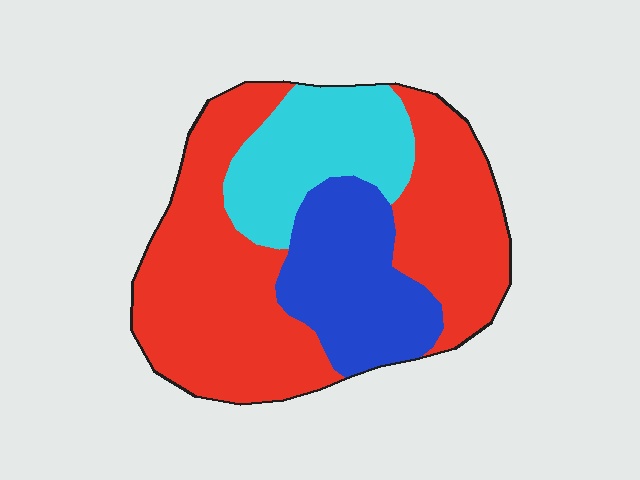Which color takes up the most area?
Red, at roughly 55%.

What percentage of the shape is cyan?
Cyan takes up about one fifth (1/5) of the shape.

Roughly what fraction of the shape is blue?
Blue takes up about one fifth (1/5) of the shape.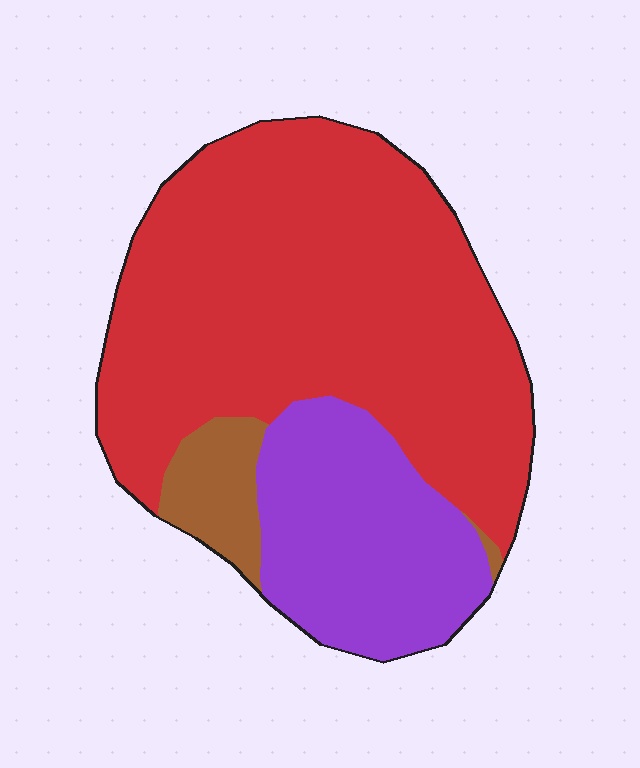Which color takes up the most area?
Red, at roughly 65%.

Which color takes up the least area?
Brown, at roughly 5%.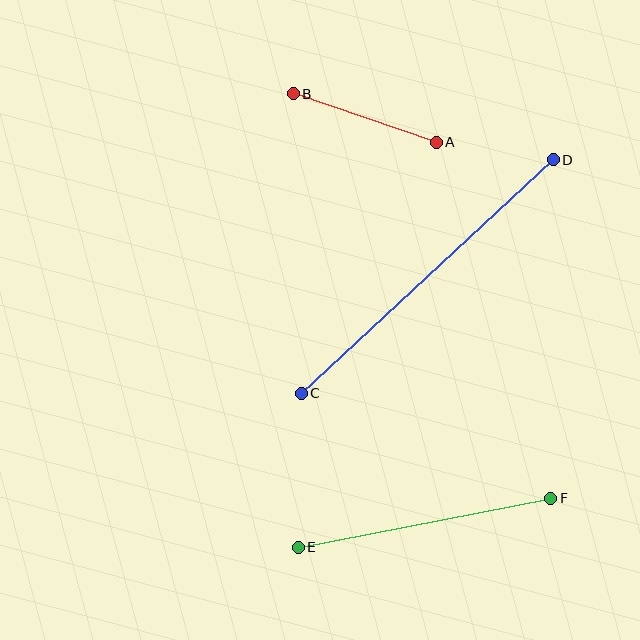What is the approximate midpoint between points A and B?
The midpoint is at approximately (365, 118) pixels.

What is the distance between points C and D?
The distance is approximately 344 pixels.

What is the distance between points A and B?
The distance is approximately 151 pixels.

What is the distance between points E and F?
The distance is approximately 258 pixels.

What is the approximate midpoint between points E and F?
The midpoint is at approximately (424, 523) pixels.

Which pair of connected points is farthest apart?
Points C and D are farthest apart.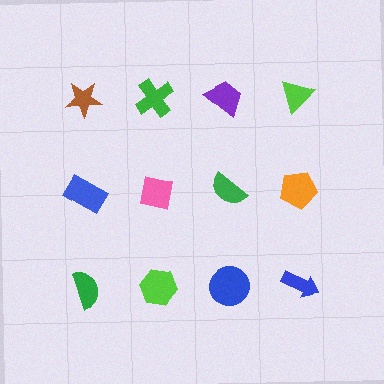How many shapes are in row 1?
4 shapes.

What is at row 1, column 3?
A purple trapezoid.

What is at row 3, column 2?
A lime hexagon.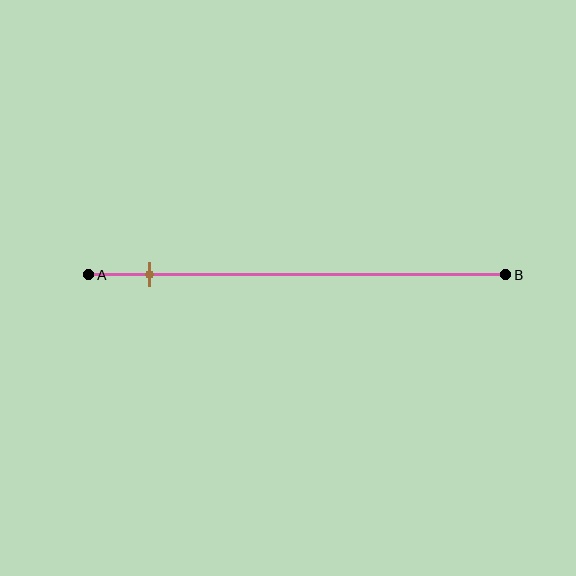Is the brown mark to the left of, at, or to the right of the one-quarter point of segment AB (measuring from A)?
The brown mark is to the left of the one-quarter point of segment AB.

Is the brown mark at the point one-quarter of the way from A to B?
No, the mark is at about 15% from A, not at the 25% one-quarter point.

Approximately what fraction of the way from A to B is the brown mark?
The brown mark is approximately 15% of the way from A to B.